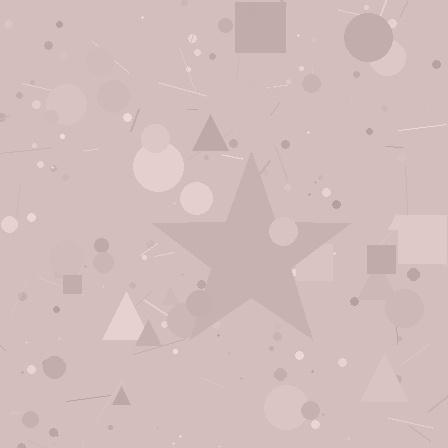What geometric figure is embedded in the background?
A star is embedded in the background.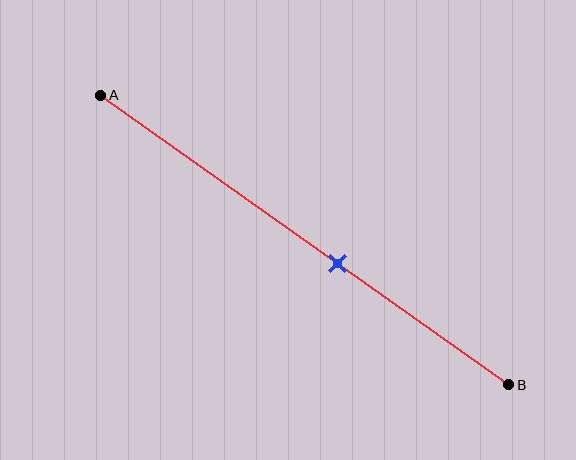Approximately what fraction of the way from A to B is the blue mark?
The blue mark is approximately 60% of the way from A to B.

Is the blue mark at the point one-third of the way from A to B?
No, the mark is at about 60% from A, not at the 33% one-third point.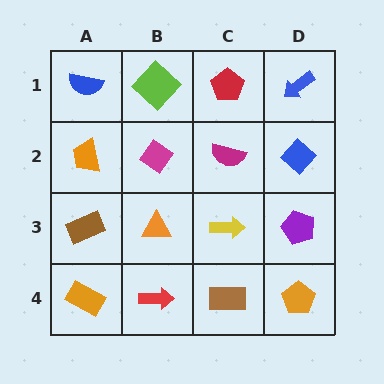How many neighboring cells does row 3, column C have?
4.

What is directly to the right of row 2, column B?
A magenta semicircle.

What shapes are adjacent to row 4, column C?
A yellow arrow (row 3, column C), a red arrow (row 4, column B), an orange pentagon (row 4, column D).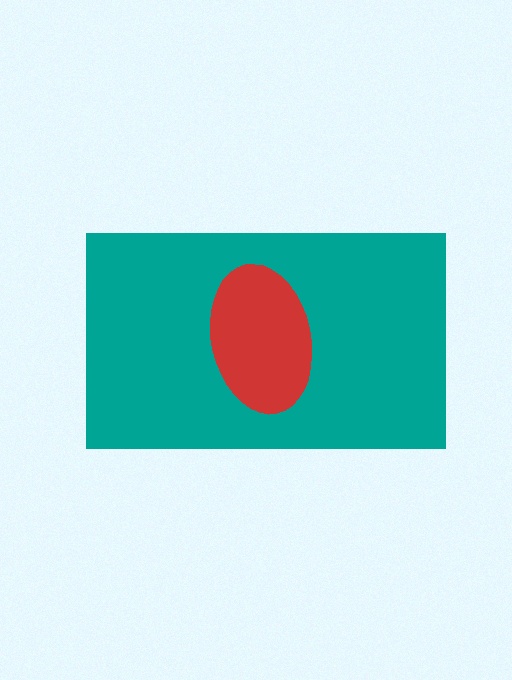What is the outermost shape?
The teal rectangle.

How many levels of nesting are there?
2.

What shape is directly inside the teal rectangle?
The red ellipse.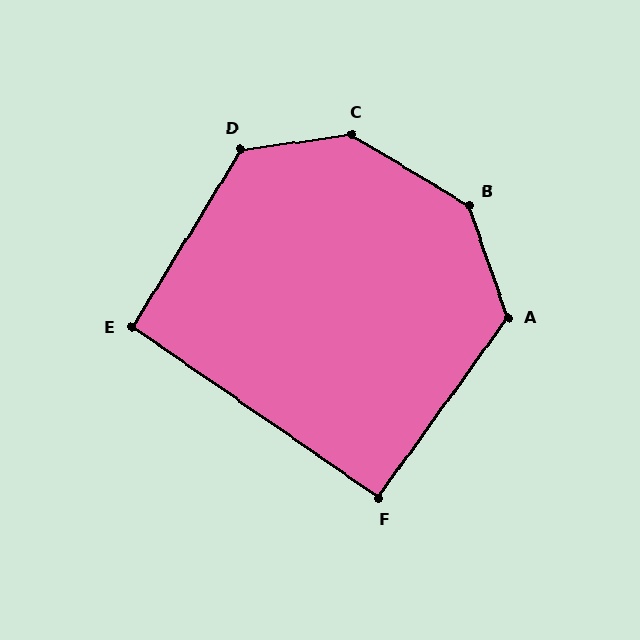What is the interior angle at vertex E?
Approximately 93 degrees (approximately right).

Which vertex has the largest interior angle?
C, at approximately 141 degrees.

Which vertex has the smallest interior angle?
F, at approximately 91 degrees.